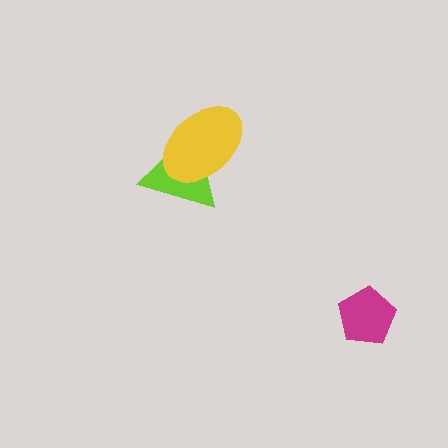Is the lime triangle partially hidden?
Yes, it is partially covered by another shape.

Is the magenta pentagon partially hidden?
No, no other shape covers it.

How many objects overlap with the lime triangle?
1 object overlaps with the lime triangle.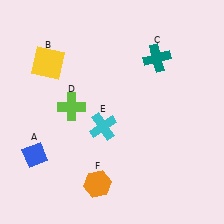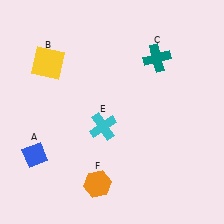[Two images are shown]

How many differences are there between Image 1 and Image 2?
There is 1 difference between the two images.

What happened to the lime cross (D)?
The lime cross (D) was removed in Image 2. It was in the top-left area of Image 1.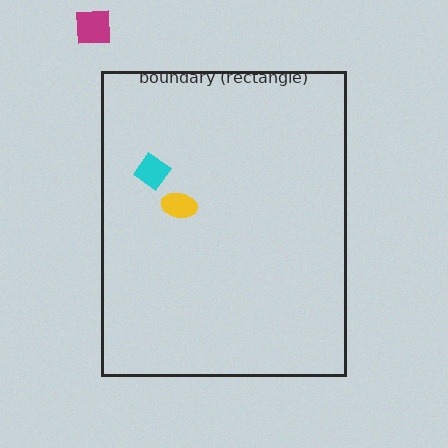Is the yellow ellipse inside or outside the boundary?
Inside.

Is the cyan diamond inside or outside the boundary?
Inside.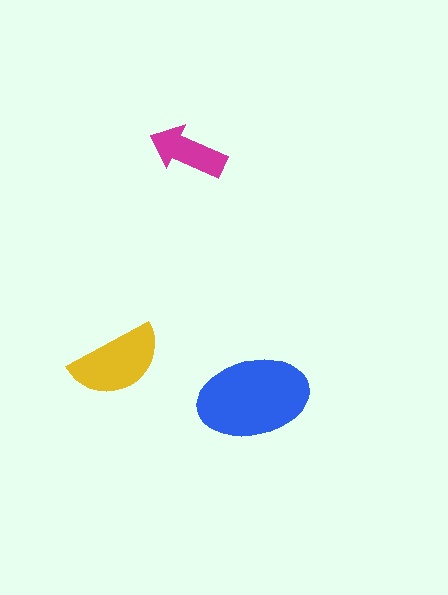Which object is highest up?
The magenta arrow is topmost.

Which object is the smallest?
The magenta arrow.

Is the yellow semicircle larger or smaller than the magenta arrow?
Larger.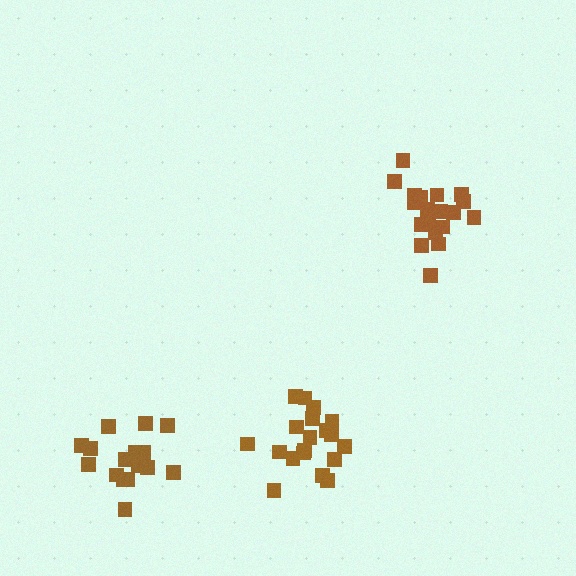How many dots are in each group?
Group 1: 19 dots, Group 2: 19 dots, Group 3: 16 dots (54 total).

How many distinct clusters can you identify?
There are 3 distinct clusters.